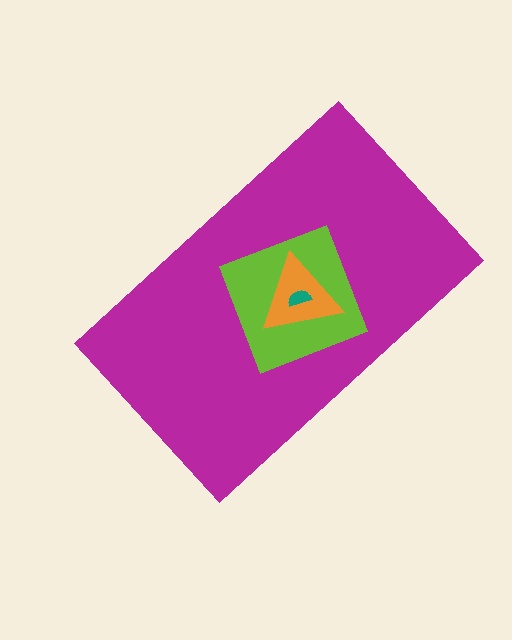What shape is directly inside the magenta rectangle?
The lime square.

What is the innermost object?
The teal semicircle.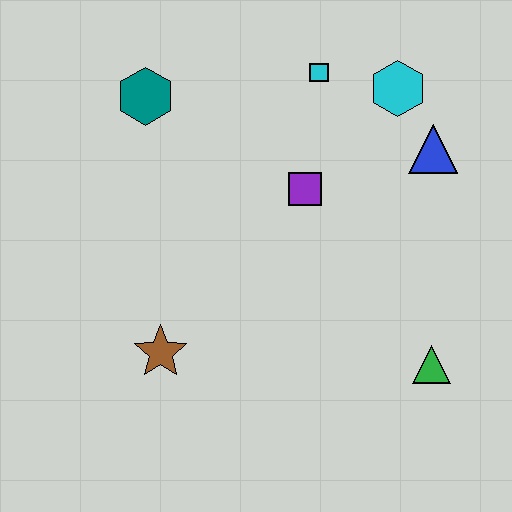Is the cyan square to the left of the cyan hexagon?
Yes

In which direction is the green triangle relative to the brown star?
The green triangle is to the right of the brown star.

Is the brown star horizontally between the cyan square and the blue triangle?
No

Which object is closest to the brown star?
The purple square is closest to the brown star.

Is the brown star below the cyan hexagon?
Yes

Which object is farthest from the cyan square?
The brown star is farthest from the cyan square.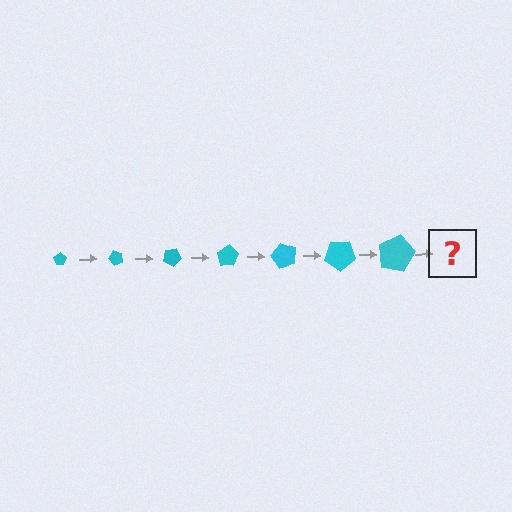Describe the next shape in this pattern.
It should be a pentagon, larger than the previous one and rotated 350 degrees from the start.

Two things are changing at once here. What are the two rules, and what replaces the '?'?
The two rules are that the pentagon grows larger each step and it rotates 50 degrees each step. The '?' should be a pentagon, larger than the previous one and rotated 350 degrees from the start.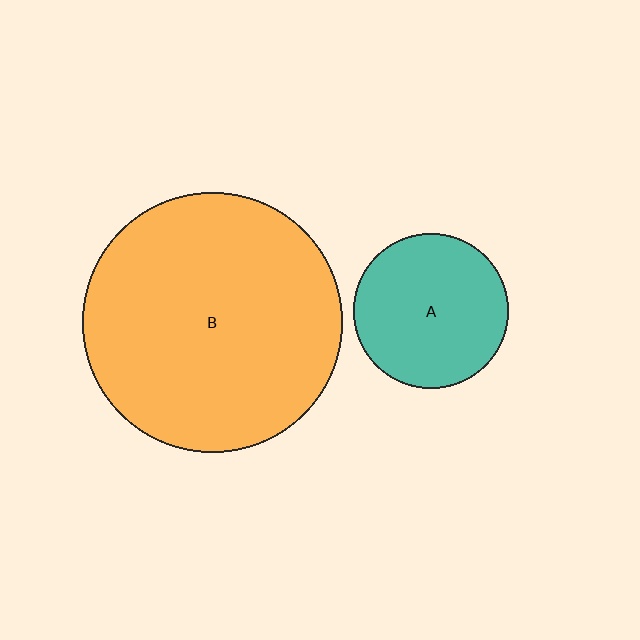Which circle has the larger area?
Circle B (orange).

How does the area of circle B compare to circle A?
Approximately 2.9 times.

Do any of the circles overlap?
No, none of the circles overlap.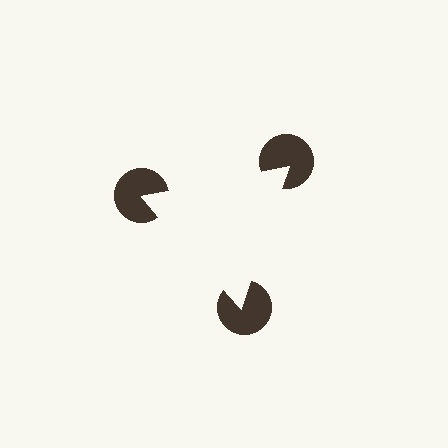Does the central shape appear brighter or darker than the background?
It typically appears slightly brighter than the background, even though no actual brightness change is drawn.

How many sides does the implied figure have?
3 sides.